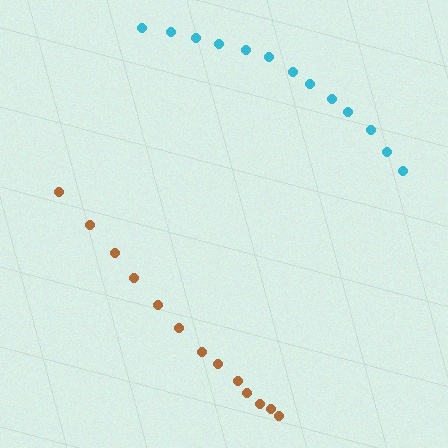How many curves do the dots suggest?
There are 2 distinct paths.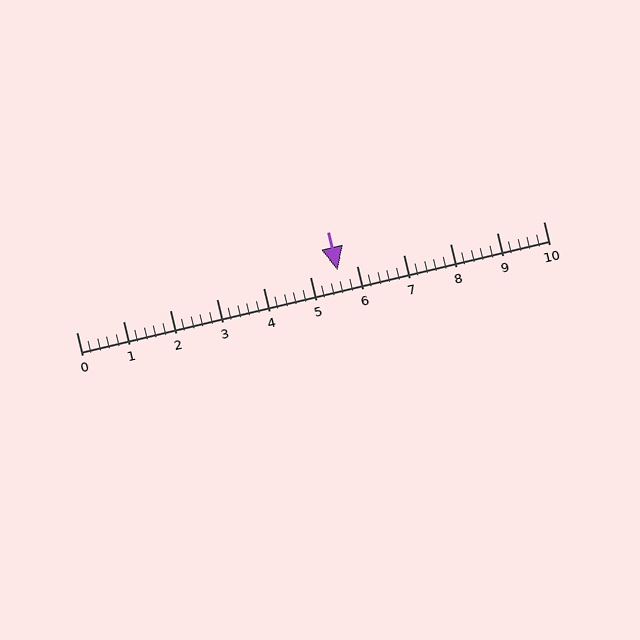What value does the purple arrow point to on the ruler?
The purple arrow points to approximately 5.6.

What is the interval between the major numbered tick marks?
The major tick marks are spaced 1 units apart.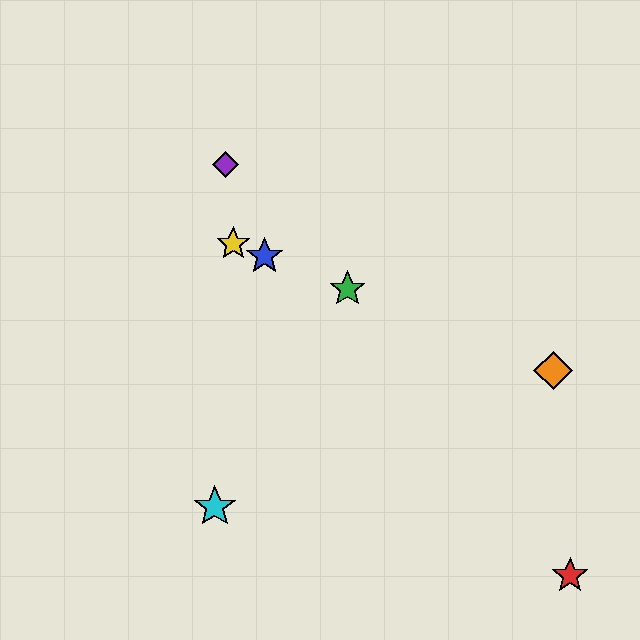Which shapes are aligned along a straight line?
The blue star, the green star, the yellow star, the orange diamond are aligned along a straight line.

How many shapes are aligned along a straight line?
4 shapes (the blue star, the green star, the yellow star, the orange diamond) are aligned along a straight line.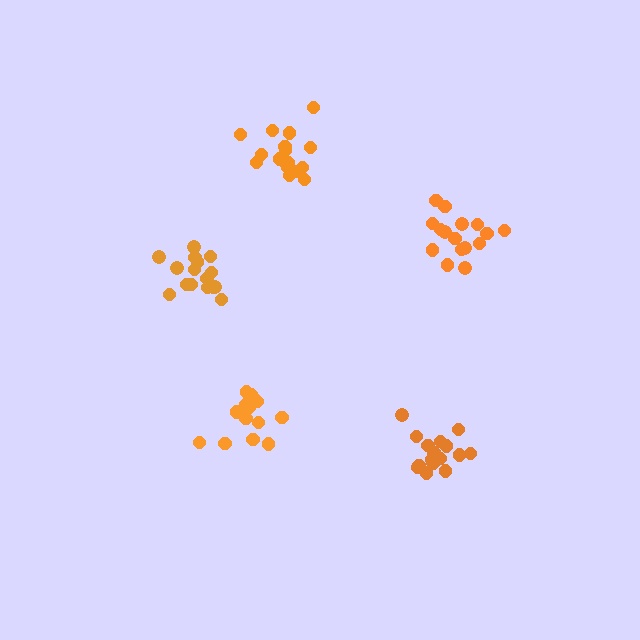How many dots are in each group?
Group 1: 17 dots, Group 2: 16 dots, Group 3: 16 dots, Group 4: 17 dots, Group 5: 14 dots (80 total).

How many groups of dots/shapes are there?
There are 5 groups.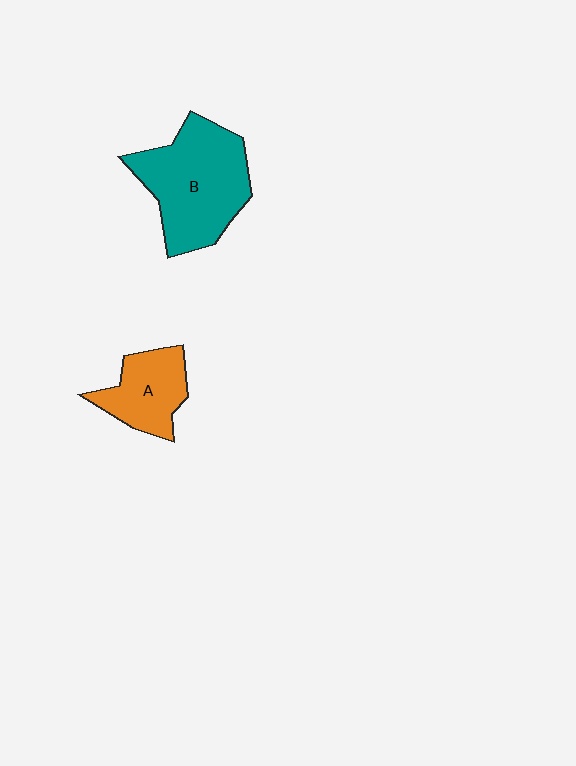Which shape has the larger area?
Shape B (teal).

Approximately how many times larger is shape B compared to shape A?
Approximately 1.9 times.